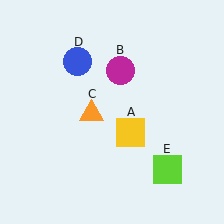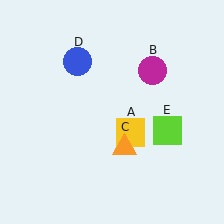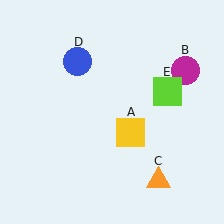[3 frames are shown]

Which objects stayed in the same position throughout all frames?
Yellow square (object A) and blue circle (object D) remained stationary.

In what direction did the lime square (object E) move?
The lime square (object E) moved up.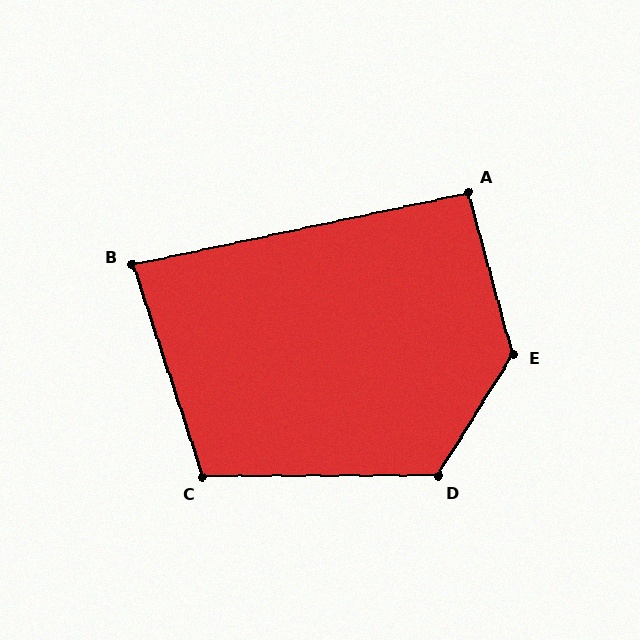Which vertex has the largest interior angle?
E, at approximately 133 degrees.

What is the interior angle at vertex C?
Approximately 108 degrees (obtuse).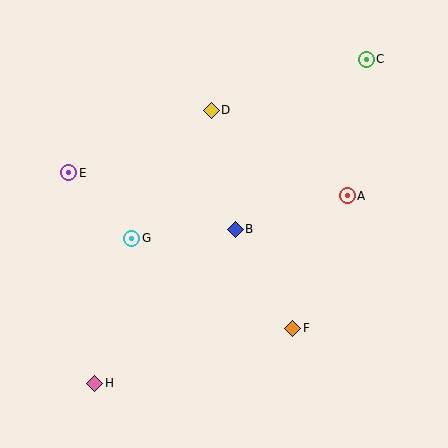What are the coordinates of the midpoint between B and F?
The midpoint between B and F is at (264, 279).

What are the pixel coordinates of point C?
Point C is at (366, 59).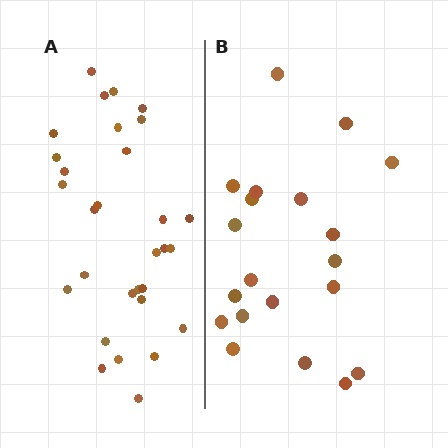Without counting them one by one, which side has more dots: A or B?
Region A (the left region) has more dots.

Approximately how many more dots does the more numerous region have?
Region A has roughly 10 or so more dots than region B.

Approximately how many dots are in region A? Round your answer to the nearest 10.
About 30 dots.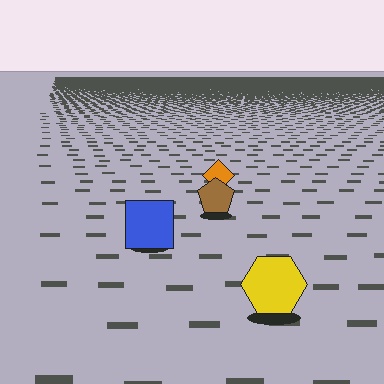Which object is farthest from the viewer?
The orange diamond is farthest from the viewer. It appears smaller and the ground texture around it is denser.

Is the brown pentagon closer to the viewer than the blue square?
No. The blue square is closer — you can tell from the texture gradient: the ground texture is coarser near it.